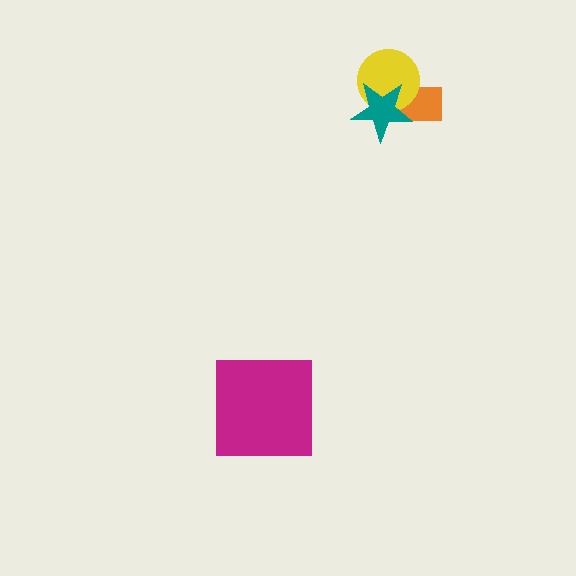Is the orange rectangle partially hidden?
Yes, it is partially covered by another shape.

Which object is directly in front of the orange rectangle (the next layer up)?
The yellow circle is directly in front of the orange rectangle.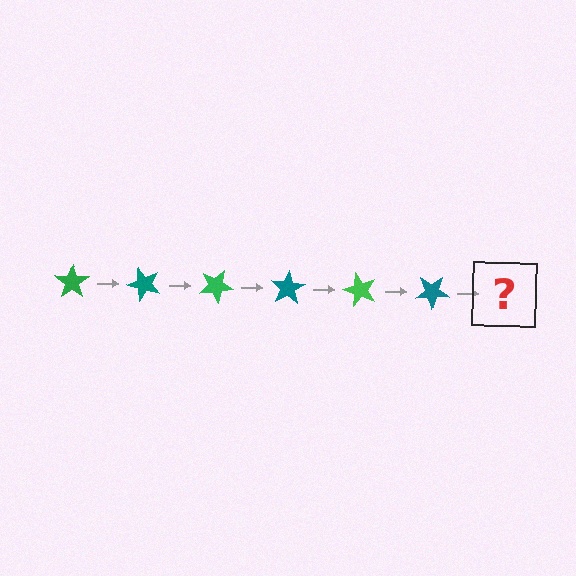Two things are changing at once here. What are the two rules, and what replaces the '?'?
The two rules are that it rotates 50 degrees each step and the color cycles through green and teal. The '?' should be a green star, rotated 300 degrees from the start.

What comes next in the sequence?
The next element should be a green star, rotated 300 degrees from the start.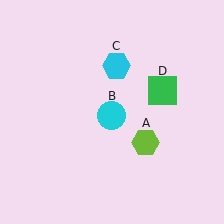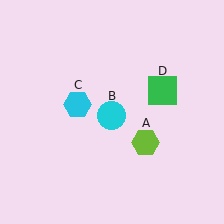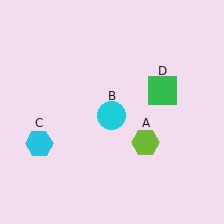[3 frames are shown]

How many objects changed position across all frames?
1 object changed position: cyan hexagon (object C).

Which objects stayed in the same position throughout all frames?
Lime hexagon (object A) and cyan circle (object B) and green square (object D) remained stationary.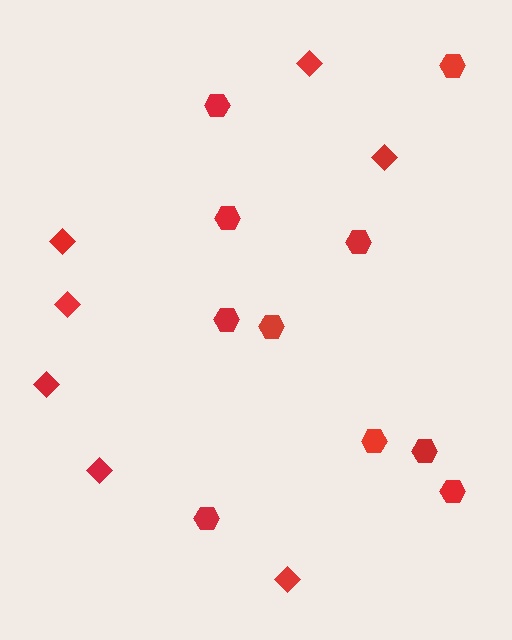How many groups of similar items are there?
There are 2 groups: one group of diamonds (7) and one group of hexagons (10).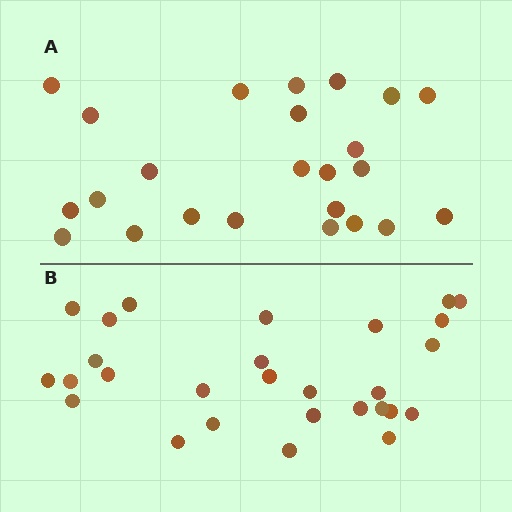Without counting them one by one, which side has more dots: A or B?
Region B (the bottom region) has more dots.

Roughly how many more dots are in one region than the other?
Region B has about 4 more dots than region A.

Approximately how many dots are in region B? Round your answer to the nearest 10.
About 30 dots. (The exact count is 28, which rounds to 30.)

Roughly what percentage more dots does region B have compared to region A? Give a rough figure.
About 15% more.